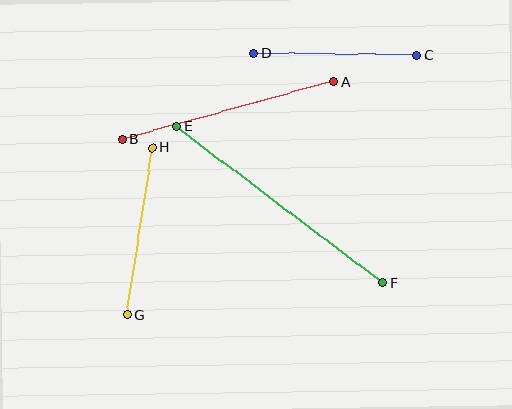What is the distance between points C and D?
The distance is approximately 163 pixels.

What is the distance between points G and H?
The distance is approximately 169 pixels.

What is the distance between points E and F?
The distance is approximately 259 pixels.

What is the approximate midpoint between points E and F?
The midpoint is at approximately (280, 205) pixels.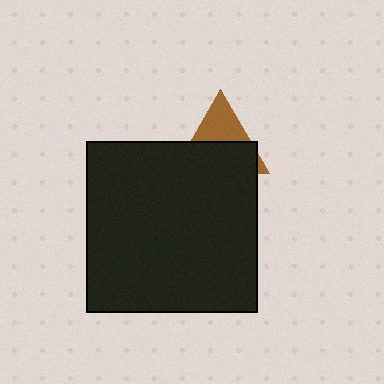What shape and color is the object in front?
The object in front is a black square.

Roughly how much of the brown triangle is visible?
A small part of it is visible (roughly 42%).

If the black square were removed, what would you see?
You would see the complete brown triangle.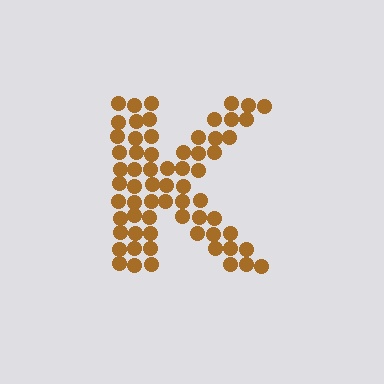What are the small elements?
The small elements are circles.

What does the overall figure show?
The overall figure shows the letter K.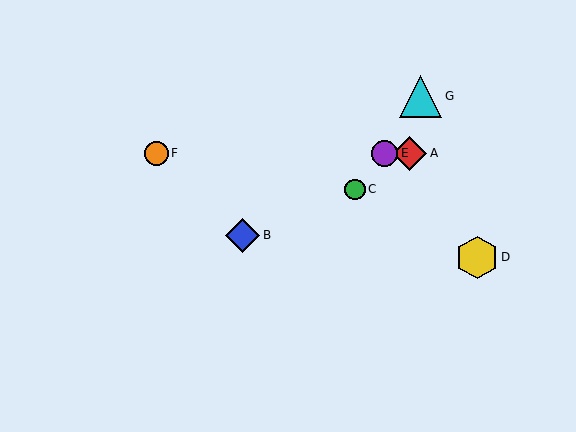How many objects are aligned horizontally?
3 objects (A, E, F) are aligned horizontally.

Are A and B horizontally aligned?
No, A is at y≈153 and B is at y≈235.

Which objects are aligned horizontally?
Objects A, E, F are aligned horizontally.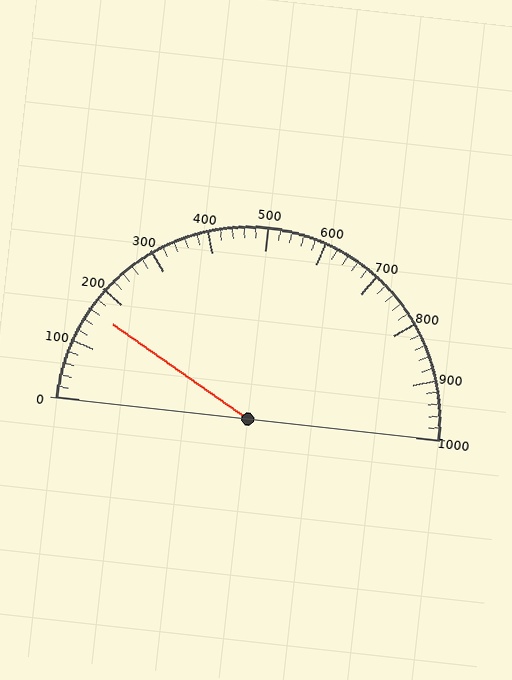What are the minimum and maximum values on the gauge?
The gauge ranges from 0 to 1000.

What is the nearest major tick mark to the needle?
The nearest major tick mark is 200.